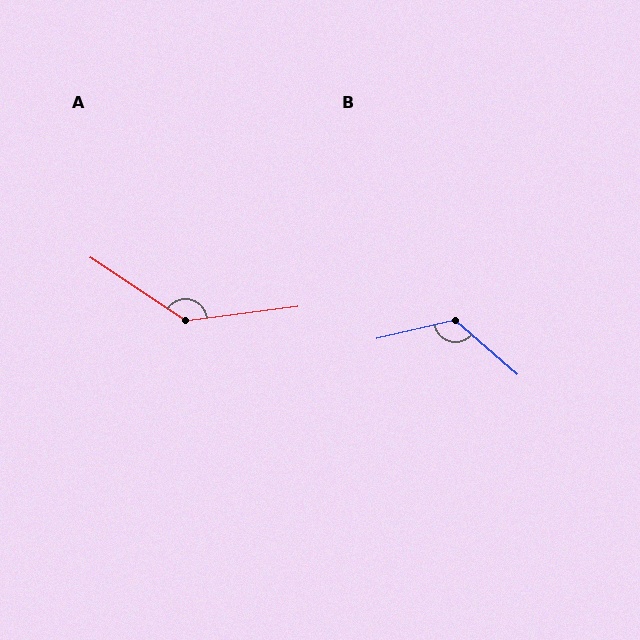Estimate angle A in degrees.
Approximately 139 degrees.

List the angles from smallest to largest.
B (125°), A (139°).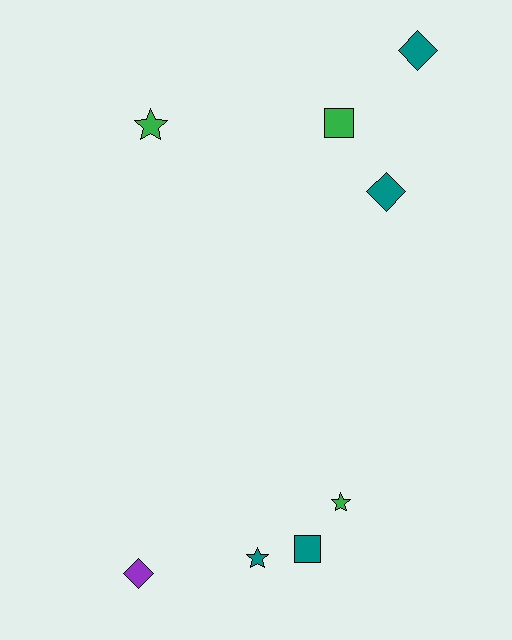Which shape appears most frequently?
Diamond, with 3 objects.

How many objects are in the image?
There are 8 objects.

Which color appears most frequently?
Teal, with 4 objects.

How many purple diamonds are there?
There is 1 purple diamond.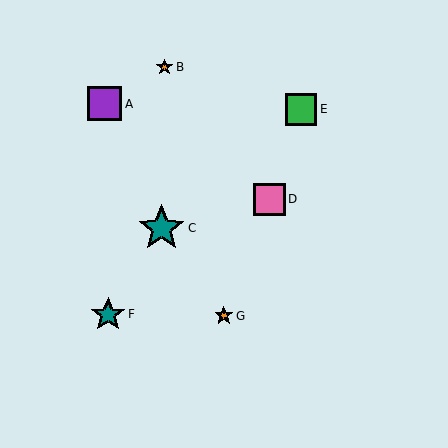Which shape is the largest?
The teal star (labeled C) is the largest.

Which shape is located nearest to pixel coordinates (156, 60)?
The orange star (labeled B) at (164, 67) is nearest to that location.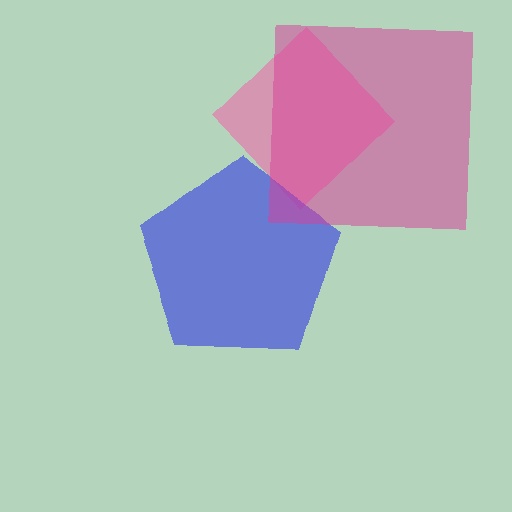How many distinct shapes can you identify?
There are 3 distinct shapes: a pink diamond, a blue pentagon, a magenta square.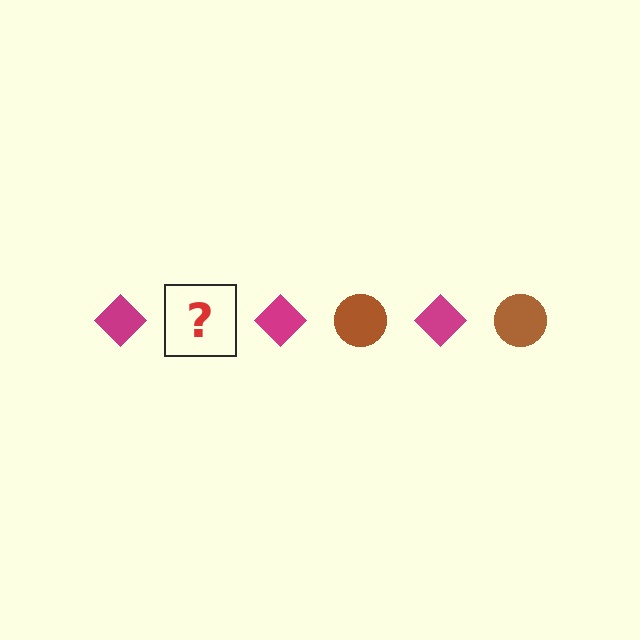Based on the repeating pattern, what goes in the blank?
The blank should be a brown circle.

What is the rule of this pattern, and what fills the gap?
The rule is that the pattern alternates between magenta diamond and brown circle. The gap should be filled with a brown circle.